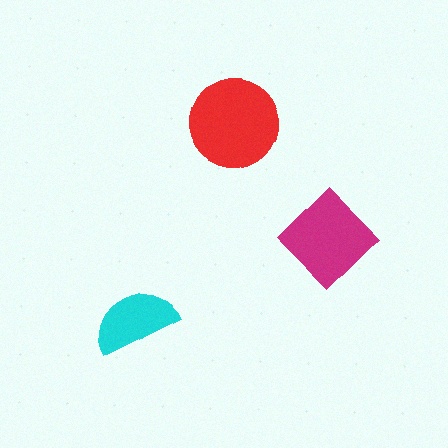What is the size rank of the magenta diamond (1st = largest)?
2nd.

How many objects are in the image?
There are 3 objects in the image.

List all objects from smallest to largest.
The cyan semicircle, the magenta diamond, the red circle.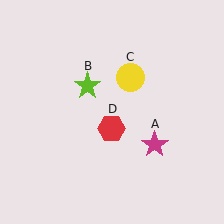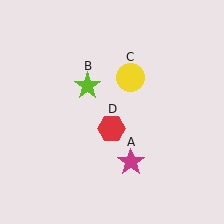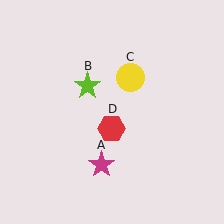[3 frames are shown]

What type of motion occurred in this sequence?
The magenta star (object A) rotated clockwise around the center of the scene.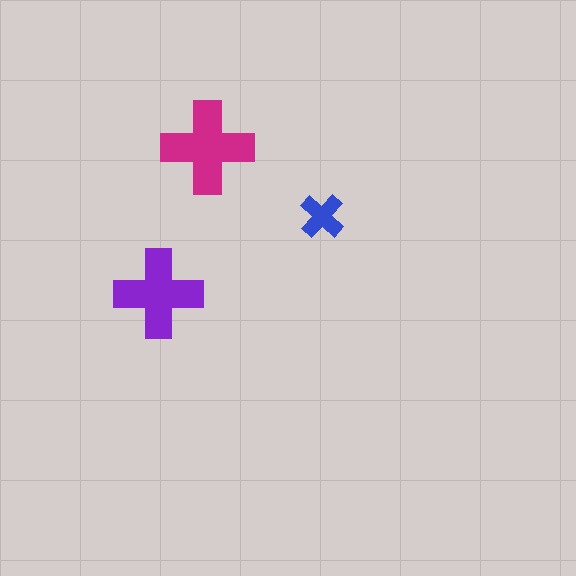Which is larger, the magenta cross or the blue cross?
The magenta one.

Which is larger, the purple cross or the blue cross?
The purple one.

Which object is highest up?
The magenta cross is topmost.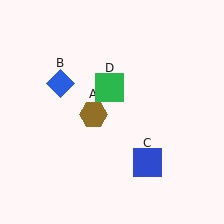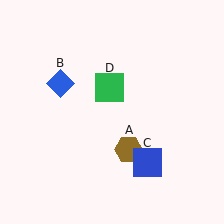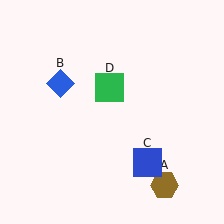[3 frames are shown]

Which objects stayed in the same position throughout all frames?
Blue diamond (object B) and blue square (object C) and green square (object D) remained stationary.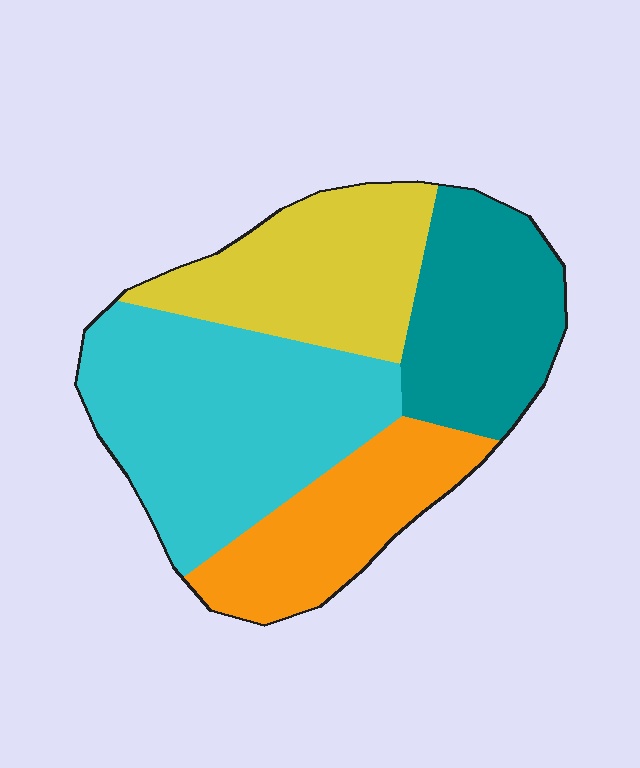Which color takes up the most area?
Cyan, at roughly 35%.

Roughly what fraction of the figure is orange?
Orange covers about 20% of the figure.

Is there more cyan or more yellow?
Cyan.